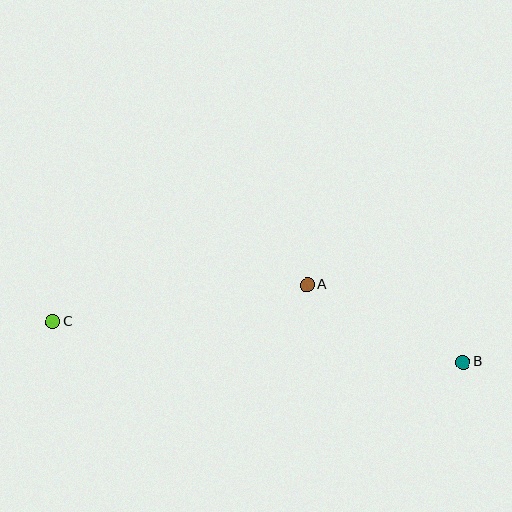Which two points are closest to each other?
Points A and B are closest to each other.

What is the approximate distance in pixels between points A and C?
The distance between A and C is approximately 257 pixels.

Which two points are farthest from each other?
Points B and C are farthest from each other.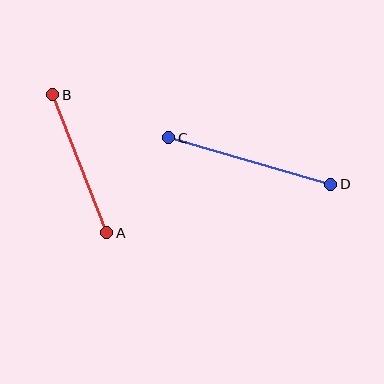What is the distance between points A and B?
The distance is approximately 148 pixels.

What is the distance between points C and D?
The distance is approximately 169 pixels.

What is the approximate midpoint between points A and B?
The midpoint is at approximately (80, 164) pixels.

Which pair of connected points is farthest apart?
Points C and D are farthest apart.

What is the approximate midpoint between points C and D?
The midpoint is at approximately (250, 161) pixels.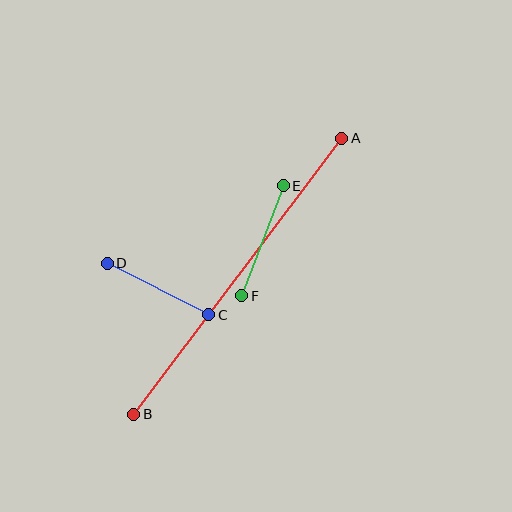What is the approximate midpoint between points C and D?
The midpoint is at approximately (158, 289) pixels.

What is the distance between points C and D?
The distance is approximately 114 pixels.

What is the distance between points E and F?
The distance is approximately 118 pixels.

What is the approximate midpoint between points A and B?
The midpoint is at approximately (238, 276) pixels.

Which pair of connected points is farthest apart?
Points A and B are farthest apart.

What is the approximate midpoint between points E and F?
The midpoint is at approximately (262, 241) pixels.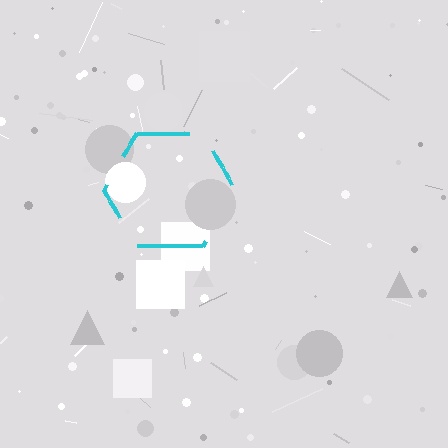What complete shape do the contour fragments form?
The contour fragments form a hexagon.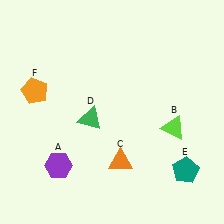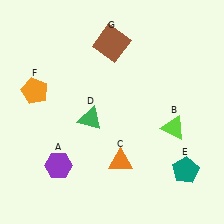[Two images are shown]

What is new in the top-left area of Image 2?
A brown square (G) was added in the top-left area of Image 2.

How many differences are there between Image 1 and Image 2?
There is 1 difference between the two images.